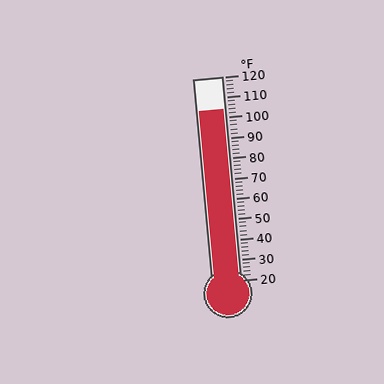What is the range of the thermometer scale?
The thermometer scale ranges from 20°F to 120°F.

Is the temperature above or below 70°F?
The temperature is above 70°F.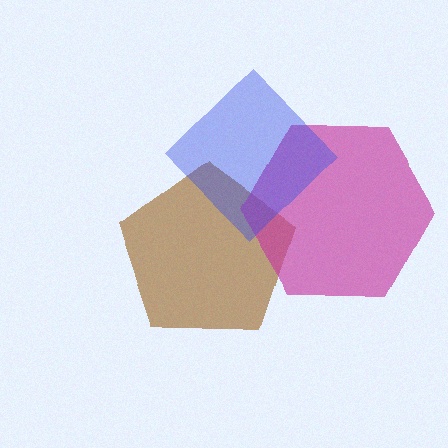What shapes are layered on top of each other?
The layered shapes are: a brown pentagon, a magenta hexagon, a blue diamond.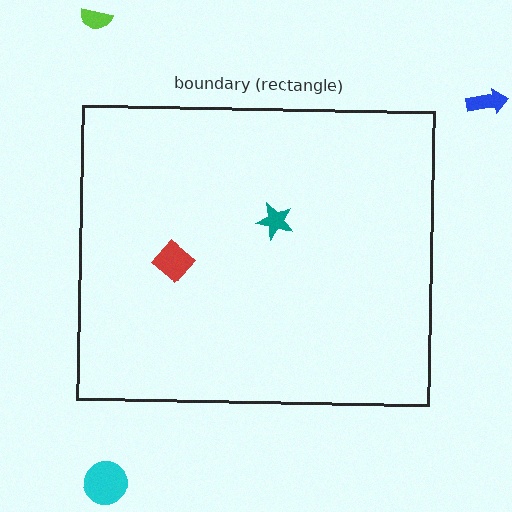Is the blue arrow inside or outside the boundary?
Outside.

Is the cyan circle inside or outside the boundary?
Outside.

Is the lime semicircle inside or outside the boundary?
Outside.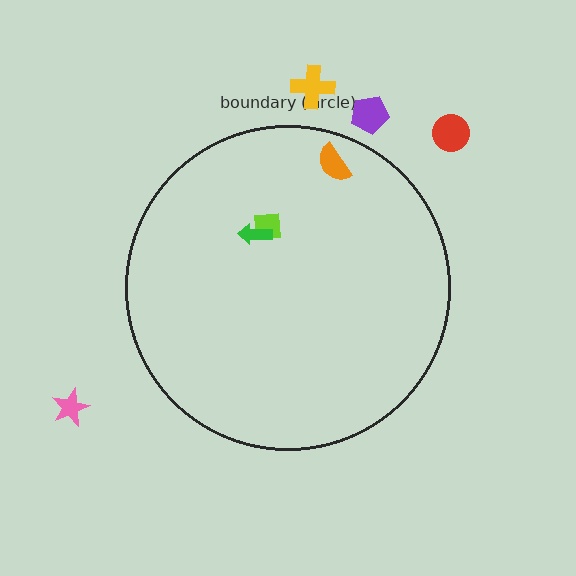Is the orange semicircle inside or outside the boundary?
Inside.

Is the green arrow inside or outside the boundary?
Inside.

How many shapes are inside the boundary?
3 inside, 4 outside.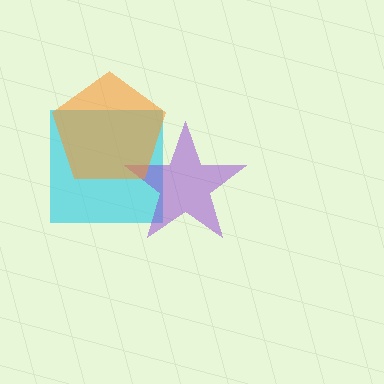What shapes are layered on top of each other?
The layered shapes are: a cyan square, a purple star, an orange pentagon.